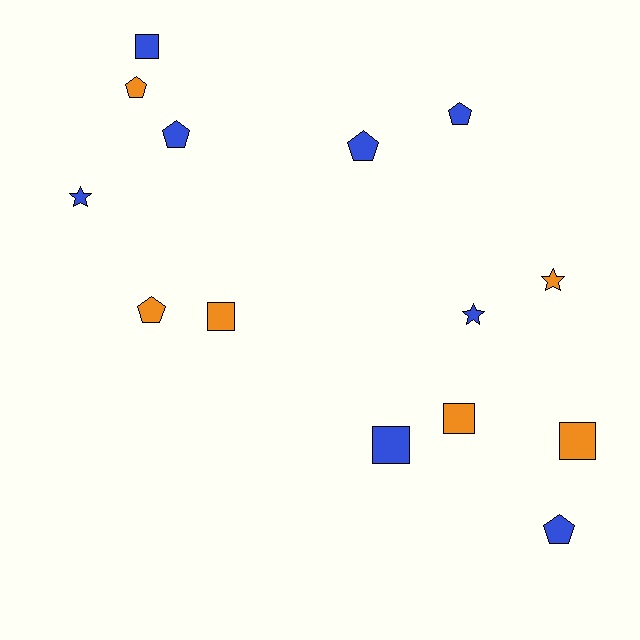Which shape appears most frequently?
Pentagon, with 6 objects.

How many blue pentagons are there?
There are 4 blue pentagons.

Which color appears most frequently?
Blue, with 8 objects.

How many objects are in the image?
There are 14 objects.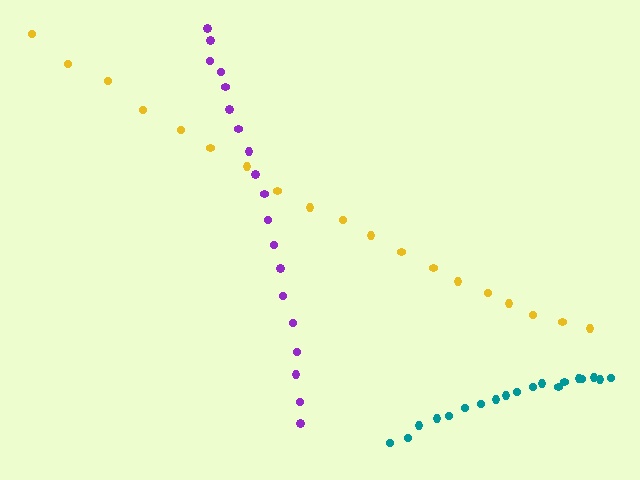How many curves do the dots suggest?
There are 3 distinct paths.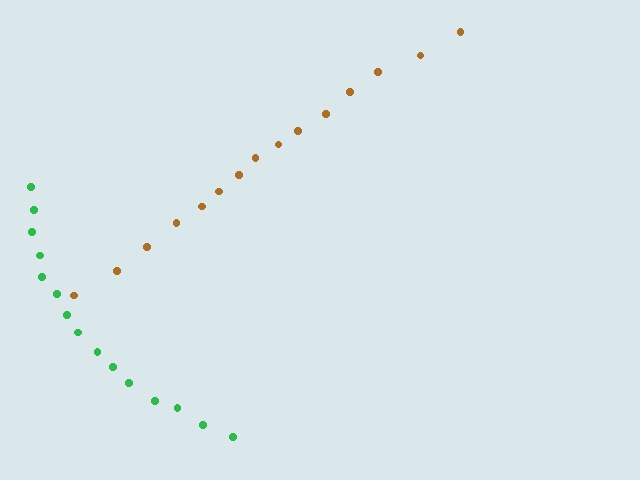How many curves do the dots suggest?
There are 2 distinct paths.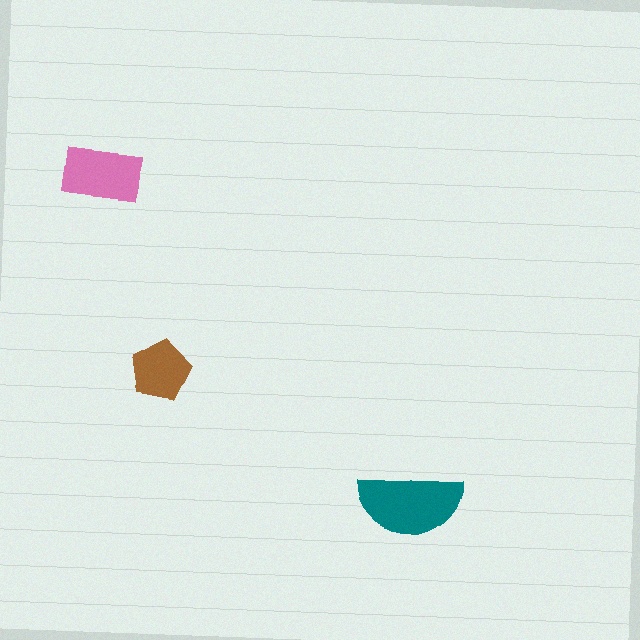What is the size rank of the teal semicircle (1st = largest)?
1st.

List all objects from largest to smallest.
The teal semicircle, the pink rectangle, the brown pentagon.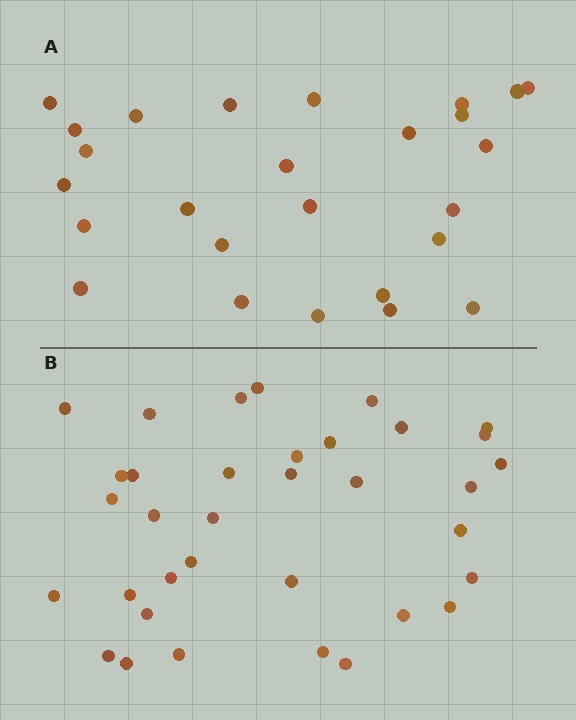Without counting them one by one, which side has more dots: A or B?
Region B (the bottom region) has more dots.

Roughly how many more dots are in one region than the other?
Region B has roughly 8 or so more dots than region A.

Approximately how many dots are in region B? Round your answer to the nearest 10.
About 40 dots. (The exact count is 35, which rounds to 40.)